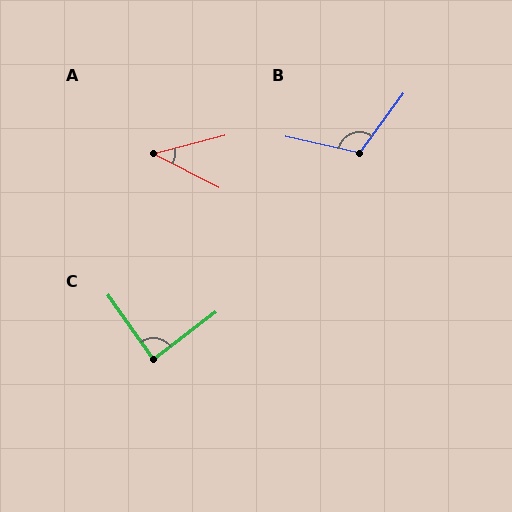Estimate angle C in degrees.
Approximately 88 degrees.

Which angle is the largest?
B, at approximately 114 degrees.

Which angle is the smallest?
A, at approximately 42 degrees.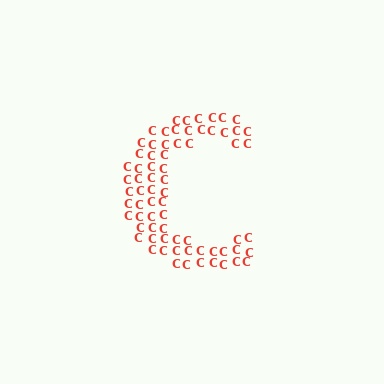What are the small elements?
The small elements are letter C's.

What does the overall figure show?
The overall figure shows the letter C.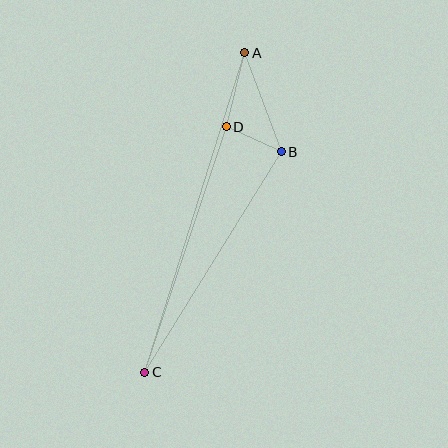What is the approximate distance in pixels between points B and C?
The distance between B and C is approximately 260 pixels.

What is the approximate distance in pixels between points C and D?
The distance between C and D is approximately 259 pixels.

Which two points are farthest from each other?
Points A and C are farthest from each other.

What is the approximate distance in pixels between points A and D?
The distance between A and D is approximately 76 pixels.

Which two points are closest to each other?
Points B and D are closest to each other.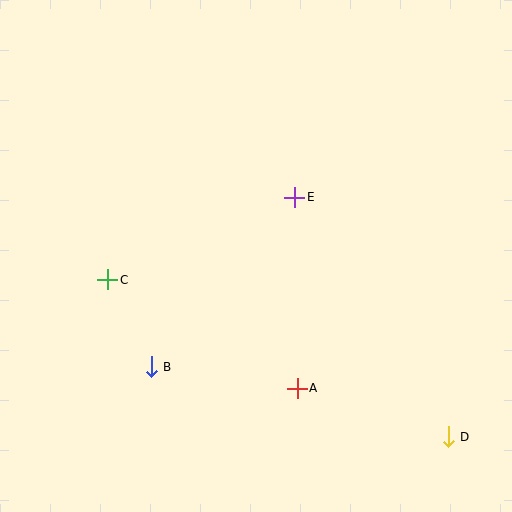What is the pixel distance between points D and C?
The distance between D and C is 375 pixels.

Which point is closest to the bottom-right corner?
Point D is closest to the bottom-right corner.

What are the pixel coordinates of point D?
Point D is at (448, 437).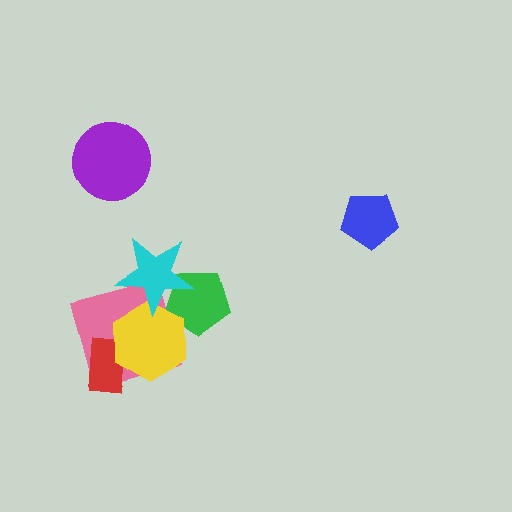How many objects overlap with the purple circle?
0 objects overlap with the purple circle.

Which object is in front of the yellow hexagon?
The cyan star is in front of the yellow hexagon.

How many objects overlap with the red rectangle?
2 objects overlap with the red rectangle.